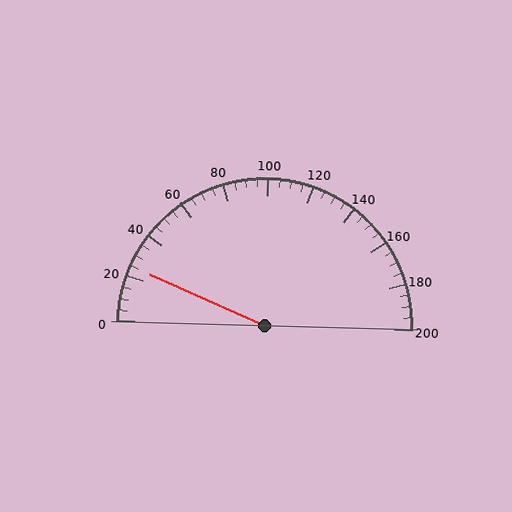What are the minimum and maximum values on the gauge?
The gauge ranges from 0 to 200.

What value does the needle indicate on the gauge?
The needle indicates approximately 25.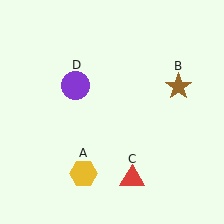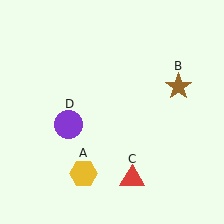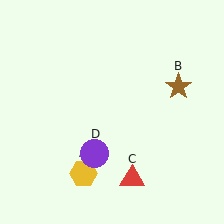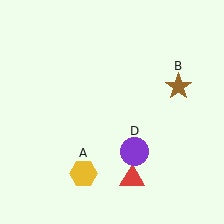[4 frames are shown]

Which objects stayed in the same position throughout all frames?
Yellow hexagon (object A) and brown star (object B) and red triangle (object C) remained stationary.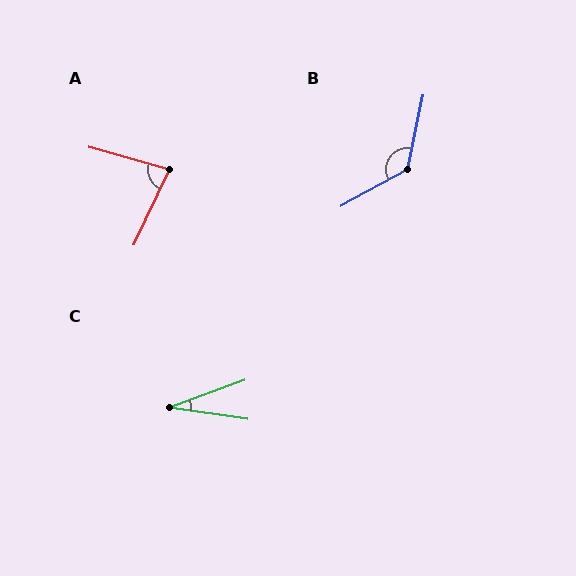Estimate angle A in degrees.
Approximately 80 degrees.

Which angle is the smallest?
C, at approximately 28 degrees.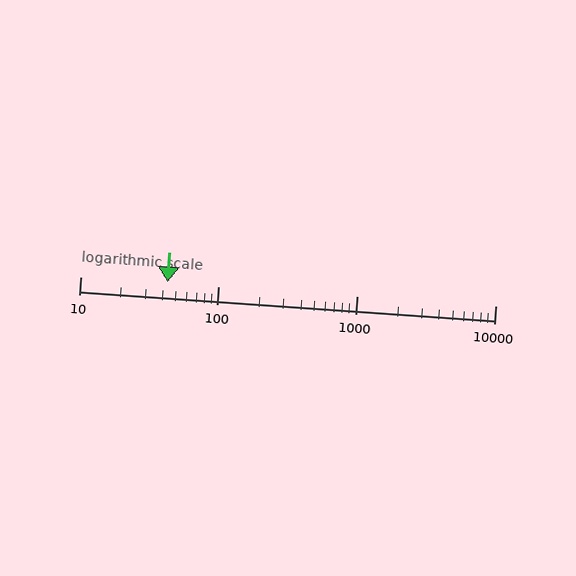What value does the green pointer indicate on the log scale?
The pointer indicates approximately 43.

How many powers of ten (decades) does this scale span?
The scale spans 3 decades, from 10 to 10000.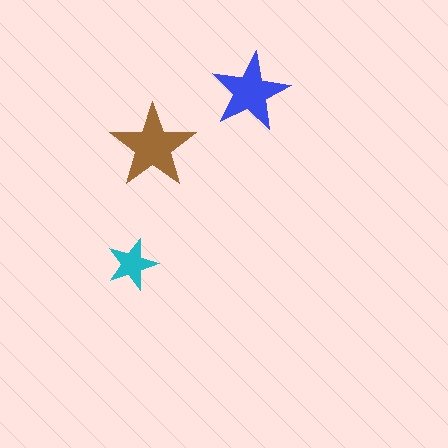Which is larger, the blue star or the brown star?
The brown one.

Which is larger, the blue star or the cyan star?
The blue one.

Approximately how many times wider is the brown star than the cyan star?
About 1.5 times wider.